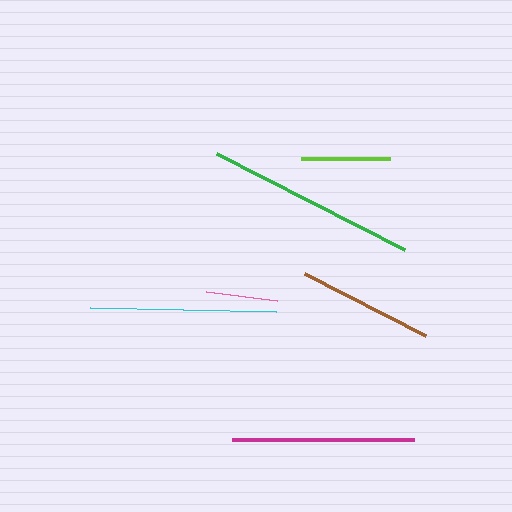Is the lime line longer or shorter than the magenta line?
The magenta line is longer than the lime line.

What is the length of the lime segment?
The lime segment is approximately 89 pixels long.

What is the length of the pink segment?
The pink segment is approximately 72 pixels long.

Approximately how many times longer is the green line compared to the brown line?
The green line is approximately 1.6 times the length of the brown line.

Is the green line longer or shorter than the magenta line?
The green line is longer than the magenta line.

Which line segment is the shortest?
The pink line is the shortest at approximately 72 pixels.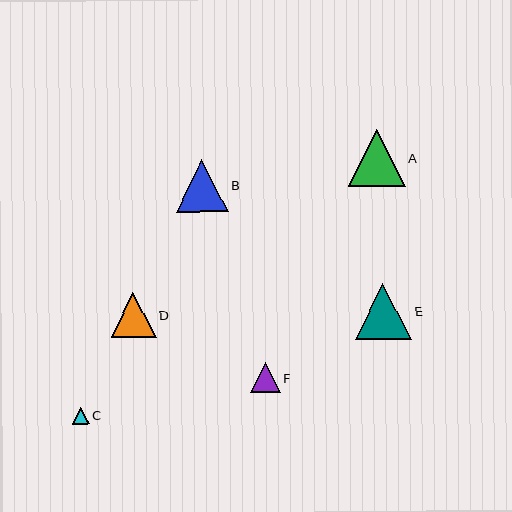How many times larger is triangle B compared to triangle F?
Triangle B is approximately 1.8 times the size of triangle F.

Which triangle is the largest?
Triangle A is the largest with a size of approximately 57 pixels.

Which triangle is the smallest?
Triangle C is the smallest with a size of approximately 16 pixels.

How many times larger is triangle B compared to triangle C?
Triangle B is approximately 3.2 times the size of triangle C.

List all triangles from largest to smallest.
From largest to smallest: A, E, B, D, F, C.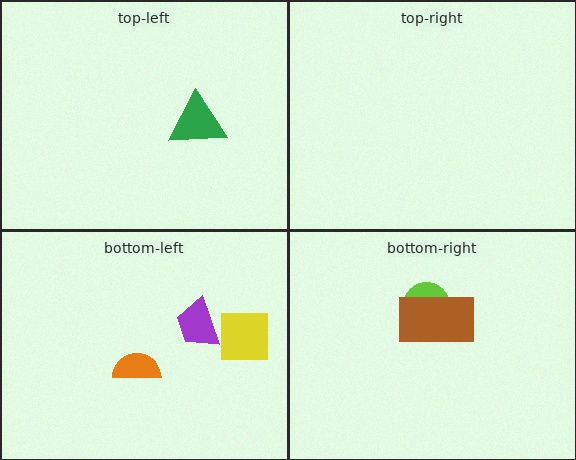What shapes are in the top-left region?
The green triangle.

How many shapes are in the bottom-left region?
3.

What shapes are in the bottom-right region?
The lime circle, the brown rectangle.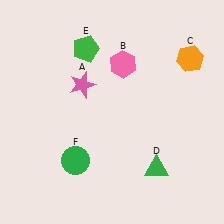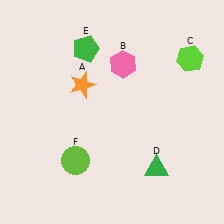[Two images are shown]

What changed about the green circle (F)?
In Image 1, F is green. In Image 2, it changed to lime.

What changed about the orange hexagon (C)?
In Image 1, C is orange. In Image 2, it changed to lime.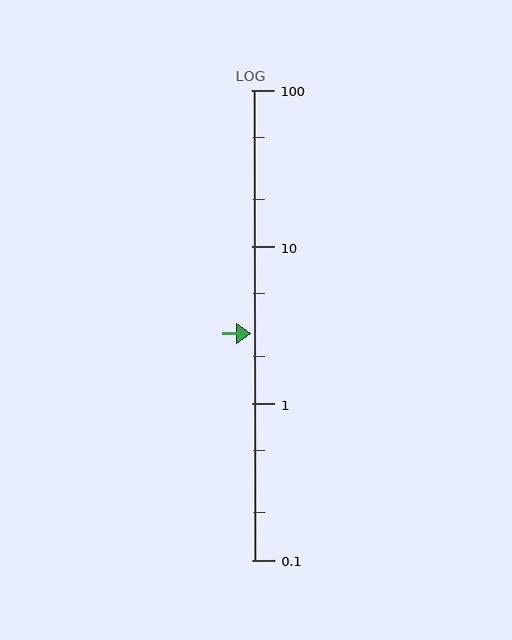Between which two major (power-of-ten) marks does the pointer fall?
The pointer is between 1 and 10.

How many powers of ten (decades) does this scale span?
The scale spans 3 decades, from 0.1 to 100.